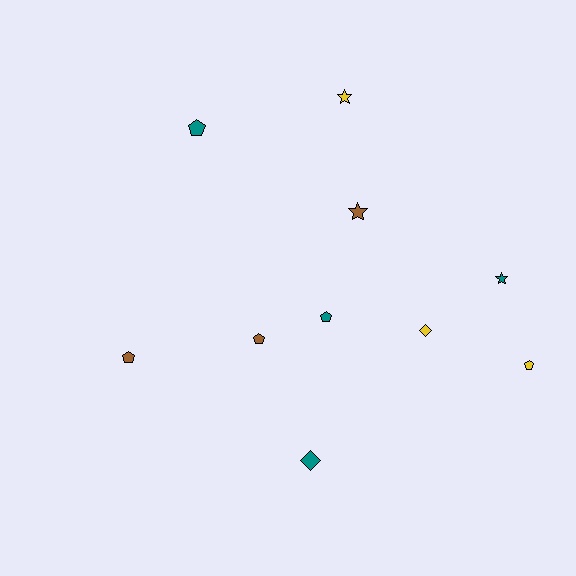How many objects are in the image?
There are 10 objects.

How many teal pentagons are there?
There are 2 teal pentagons.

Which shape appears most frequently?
Pentagon, with 5 objects.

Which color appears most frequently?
Teal, with 4 objects.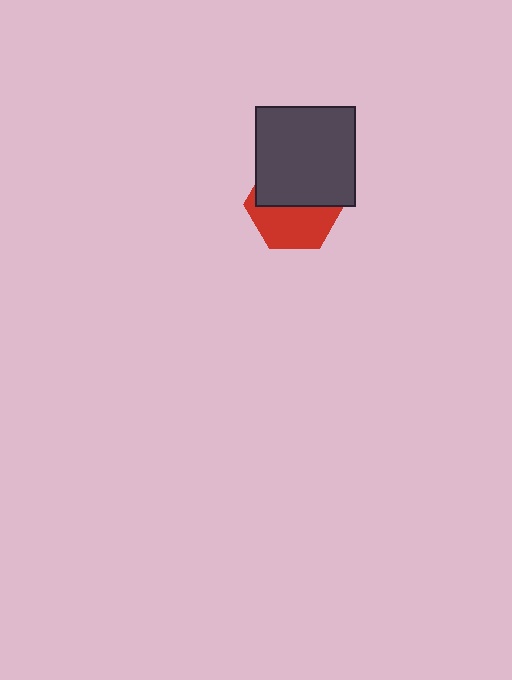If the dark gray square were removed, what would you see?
You would see the complete red hexagon.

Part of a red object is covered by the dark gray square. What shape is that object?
It is a hexagon.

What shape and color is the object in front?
The object in front is a dark gray square.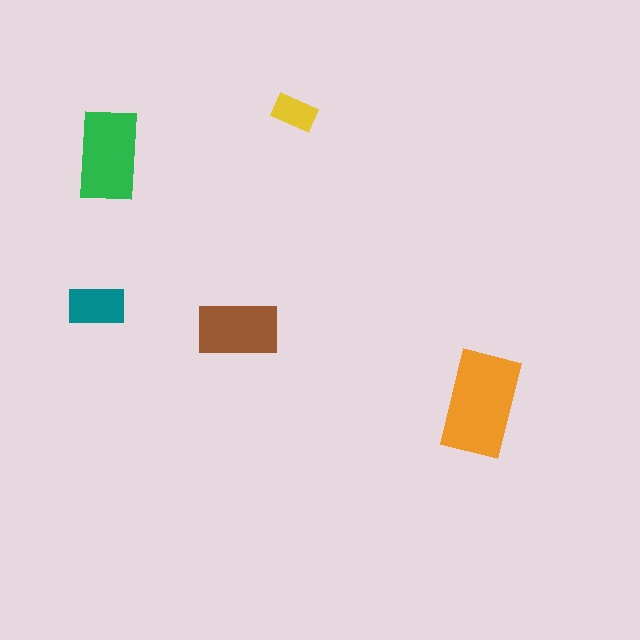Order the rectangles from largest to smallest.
the orange one, the green one, the brown one, the teal one, the yellow one.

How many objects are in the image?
There are 5 objects in the image.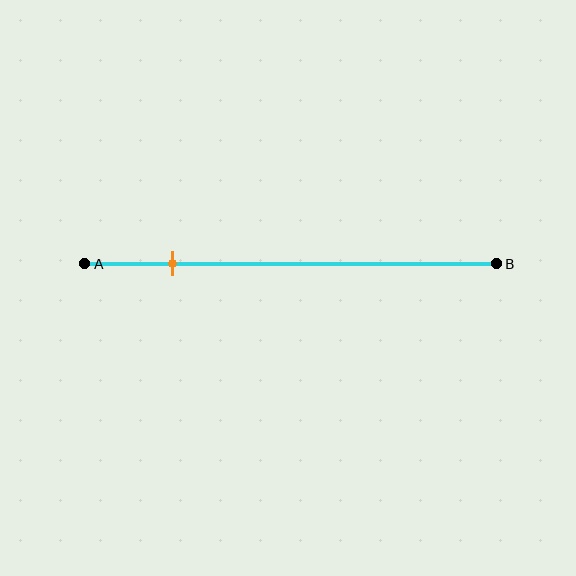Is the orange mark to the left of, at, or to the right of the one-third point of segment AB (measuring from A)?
The orange mark is to the left of the one-third point of segment AB.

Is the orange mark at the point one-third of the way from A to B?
No, the mark is at about 20% from A, not at the 33% one-third point.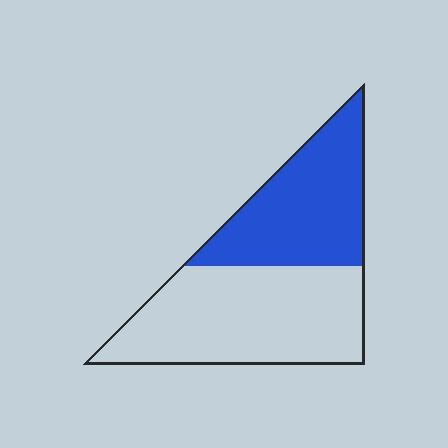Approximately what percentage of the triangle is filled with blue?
Approximately 40%.